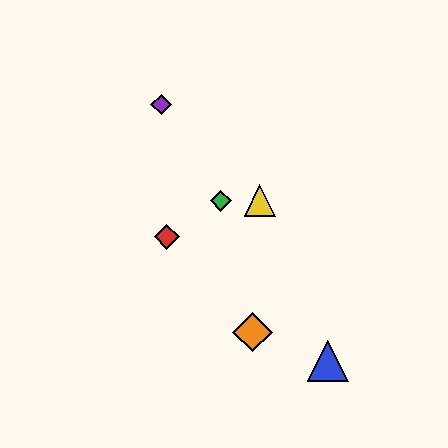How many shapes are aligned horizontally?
2 shapes (the green diamond, the yellow triangle) are aligned horizontally.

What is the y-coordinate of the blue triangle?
The blue triangle is at y≈361.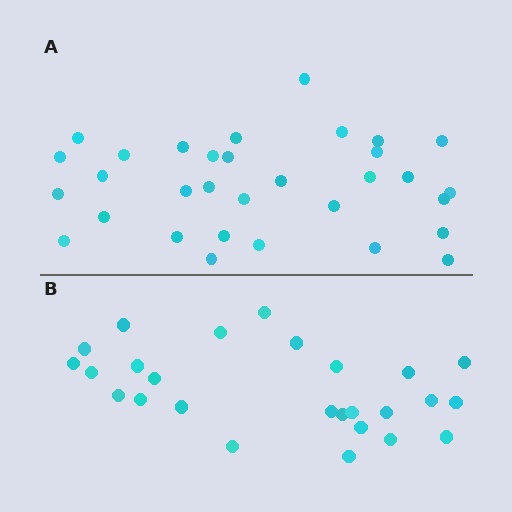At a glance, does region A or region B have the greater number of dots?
Region A (the top region) has more dots.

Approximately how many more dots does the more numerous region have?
Region A has about 6 more dots than region B.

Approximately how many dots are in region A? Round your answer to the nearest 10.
About 30 dots. (The exact count is 32, which rounds to 30.)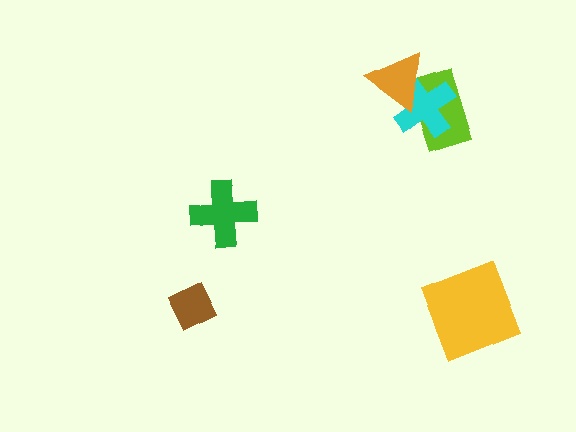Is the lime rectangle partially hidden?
Yes, it is partially covered by another shape.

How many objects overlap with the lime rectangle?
2 objects overlap with the lime rectangle.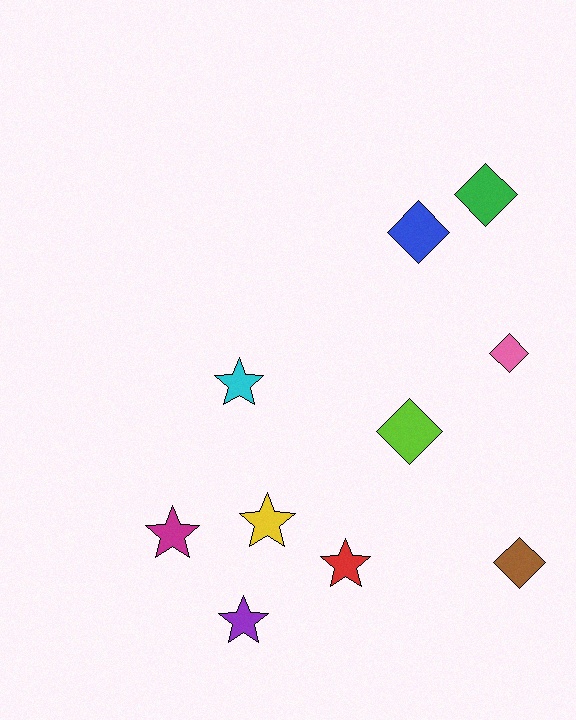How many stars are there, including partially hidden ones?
There are 5 stars.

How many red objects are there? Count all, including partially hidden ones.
There is 1 red object.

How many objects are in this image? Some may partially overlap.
There are 10 objects.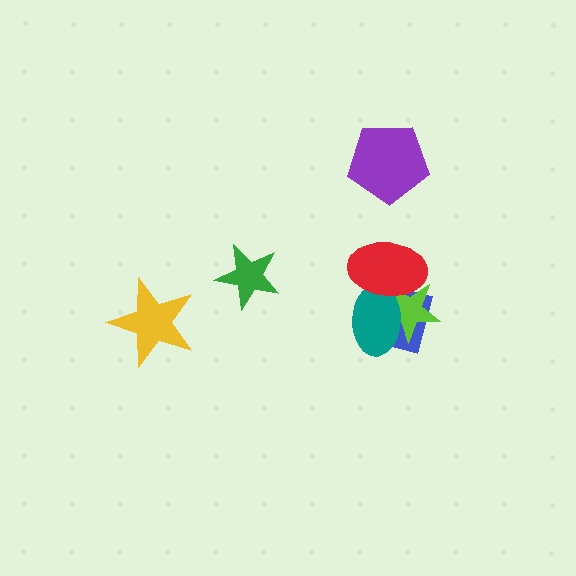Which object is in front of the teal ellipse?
The red ellipse is in front of the teal ellipse.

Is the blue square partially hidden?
Yes, it is partially covered by another shape.